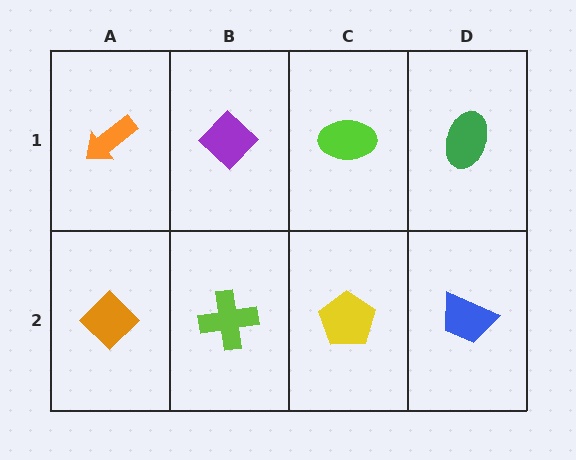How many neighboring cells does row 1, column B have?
3.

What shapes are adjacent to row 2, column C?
A lime ellipse (row 1, column C), a lime cross (row 2, column B), a blue trapezoid (row 2, column D).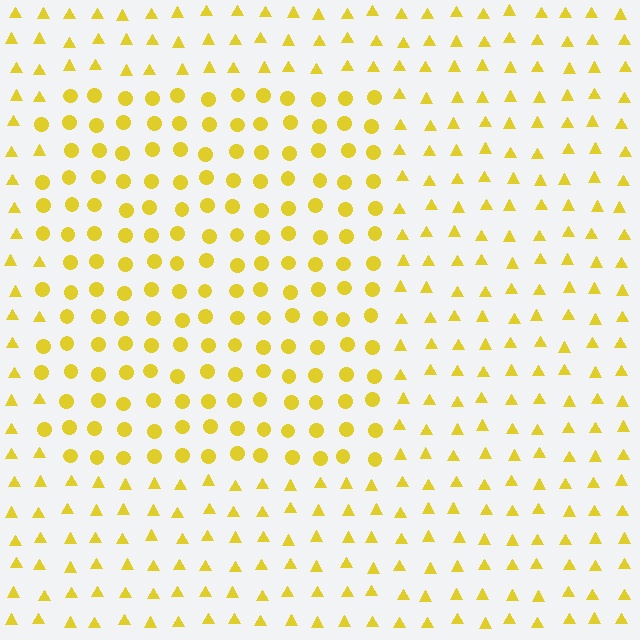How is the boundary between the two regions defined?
The boundary is defined by a change in element shape: circles inside vs. triangles outside. All elements share the same color and spacing.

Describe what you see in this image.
The image is filled with small yellow elements arranged in a uniform grid. A rectangle-shaped region contains circles, while the surrounding area contains triangles. The boundary is defined purely by the change in element shape.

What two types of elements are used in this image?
The image uses circles inside the rectangle region and triangles outside it.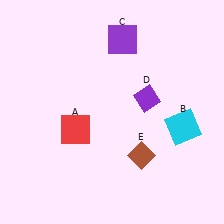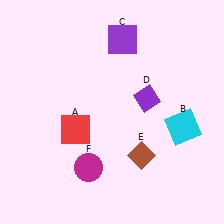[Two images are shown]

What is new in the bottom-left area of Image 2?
A magenta circle (F) was added in the bottom-left area of Image 2.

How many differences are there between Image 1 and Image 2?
There is 1 difference between the two images.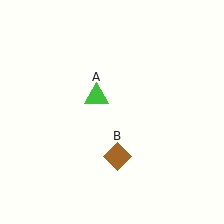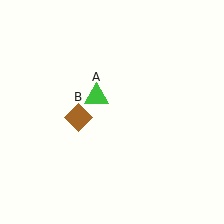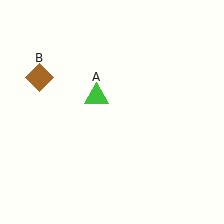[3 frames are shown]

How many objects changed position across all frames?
1 object changed position: brown diamond (object B).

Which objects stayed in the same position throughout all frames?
Green triangle (object A) remained stationary.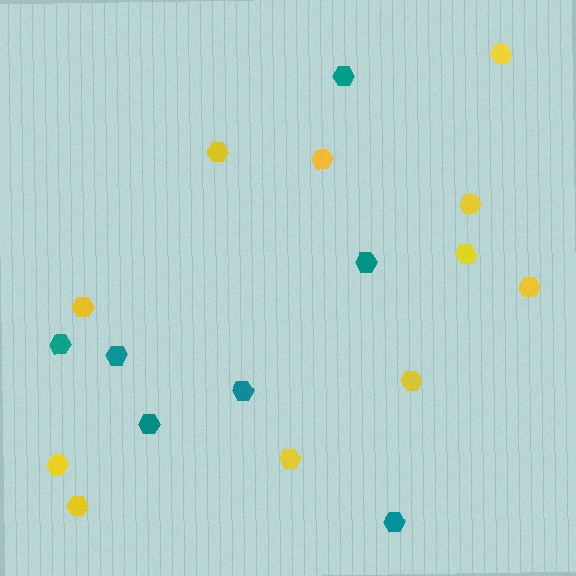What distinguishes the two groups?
There are 2 groups: one group of yellow hexagons (11) and one group of teal hexagons (7).